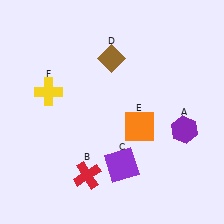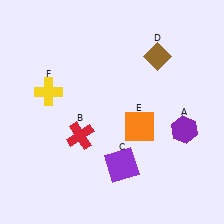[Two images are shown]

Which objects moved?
The objects that moved are: the red cross (B), the brown diamond (D).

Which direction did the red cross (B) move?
The red cross (B) moved up.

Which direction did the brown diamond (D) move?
The brown diamond (D) moved right.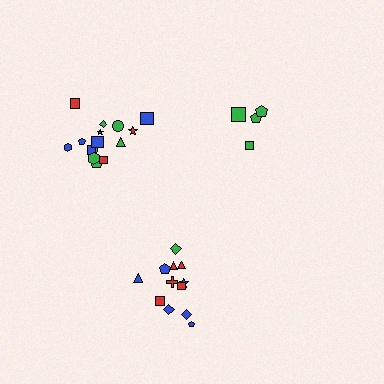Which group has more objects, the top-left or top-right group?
The top-left group.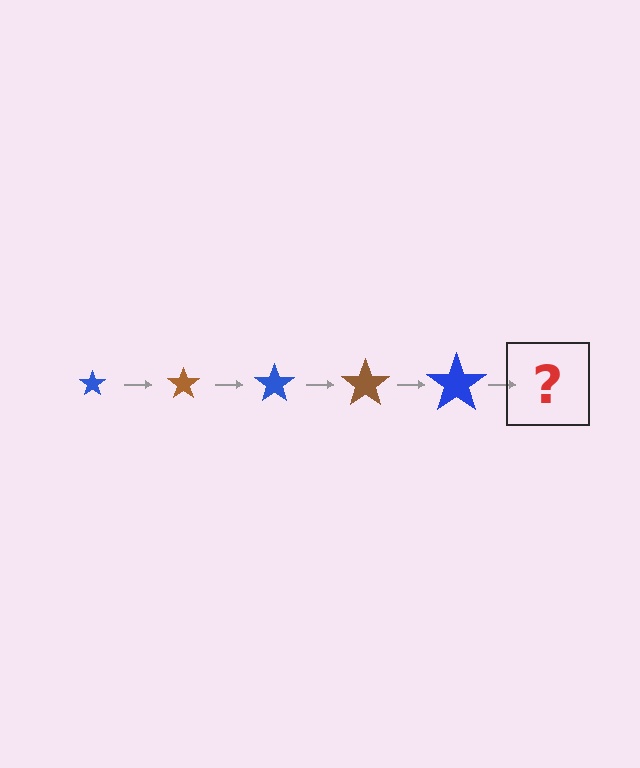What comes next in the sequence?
The next element should be a brown star, larger than the previous one.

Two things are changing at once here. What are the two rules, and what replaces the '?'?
The two rules are that the star grows larger each step and the color cycles through blue and brown. The '?' should be a brown star, larger than the previous one.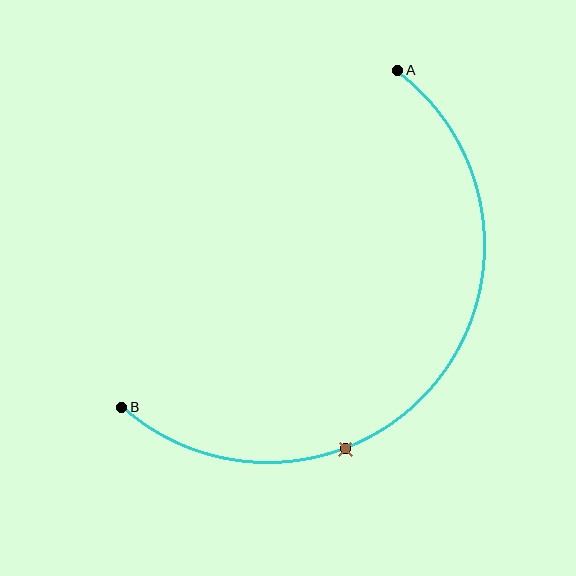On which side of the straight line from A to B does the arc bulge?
The arc bulges below and to the right of the straight line connecting A and B.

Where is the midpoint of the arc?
The arc midpoint is the point on the curve farthest from the straight line joining A and B. It sits below and to the right of that line.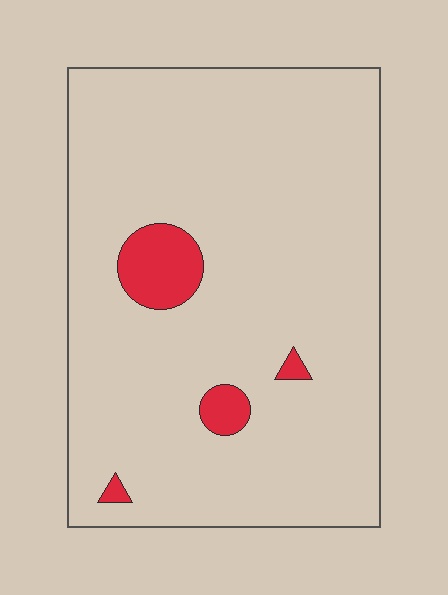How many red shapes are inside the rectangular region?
4.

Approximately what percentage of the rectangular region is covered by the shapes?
Approximately 5%.